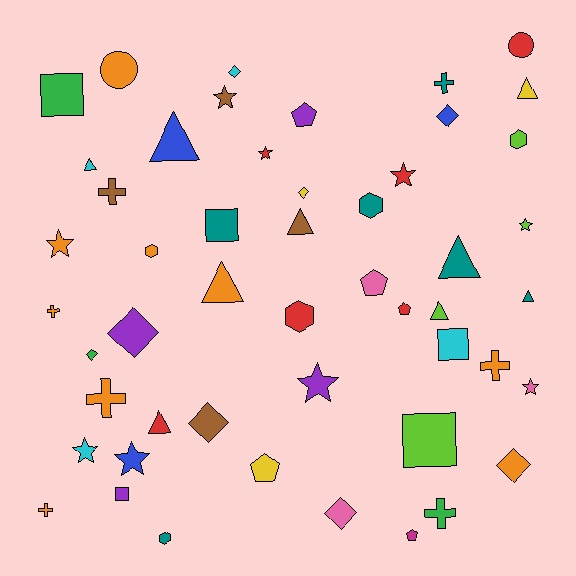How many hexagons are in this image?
There are 5 hexagons.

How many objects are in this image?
There are 50 objects.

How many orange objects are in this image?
There are 9 orange objects.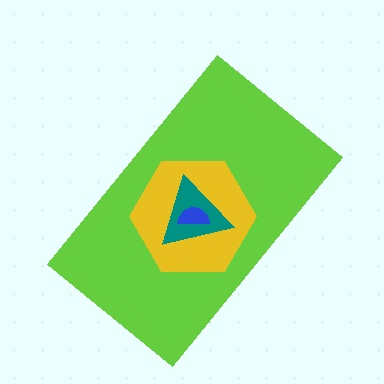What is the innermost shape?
The blue semicircle.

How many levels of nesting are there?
4.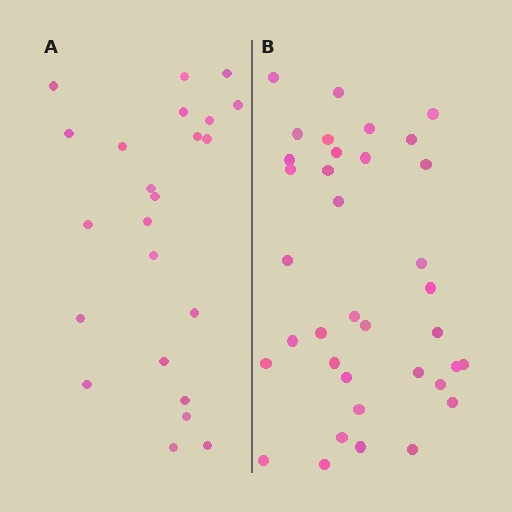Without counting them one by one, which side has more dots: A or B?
Region B (the right region) has more dots.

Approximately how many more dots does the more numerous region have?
Region B has approximately 15 more dots than region A.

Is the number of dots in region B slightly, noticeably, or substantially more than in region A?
Region B has substantially more. The ratio is roughly 1.6 to 1.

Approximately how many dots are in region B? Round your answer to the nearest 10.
About 40 dots. (The exact count is 36, which rounds to 40.)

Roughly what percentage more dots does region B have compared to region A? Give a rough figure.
About 55% more.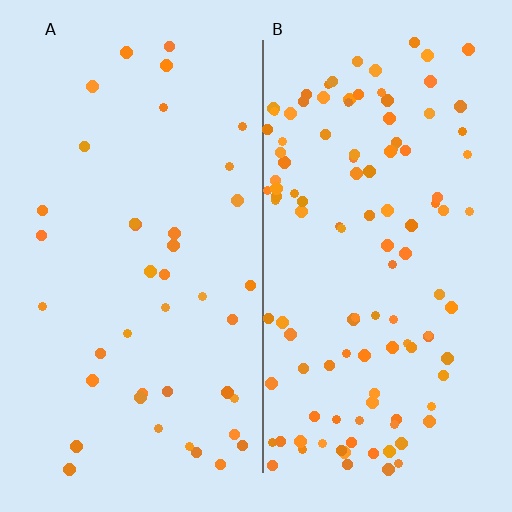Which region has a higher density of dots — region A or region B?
B (the right).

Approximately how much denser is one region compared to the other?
Approximately 2.8× — region B over region A.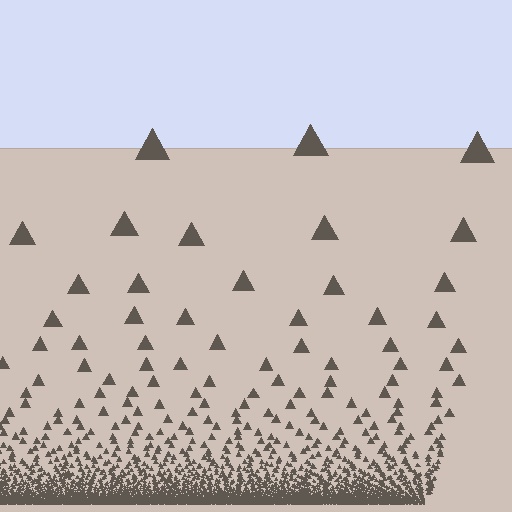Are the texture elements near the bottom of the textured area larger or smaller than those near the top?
Smaller. The gradient is inverted — elements near the bottom are smaller and denser.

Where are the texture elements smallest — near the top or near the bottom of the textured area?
Near the bottom.